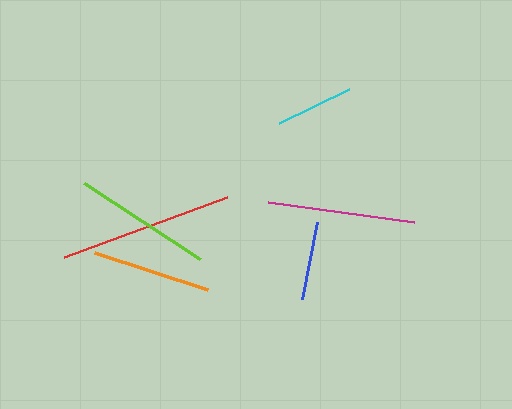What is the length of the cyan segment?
The cyan segment is approximately 78 pixels long.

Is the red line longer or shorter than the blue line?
The red line is longer than the blue line.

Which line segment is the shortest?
The cyan line is the shortest at approximately 78 pixels.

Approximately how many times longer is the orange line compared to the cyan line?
The orange line is approximately 1.5 times the length of the cyan line.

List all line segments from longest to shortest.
From longest to shortest: red, magenta, lime, orange, blue, cyan.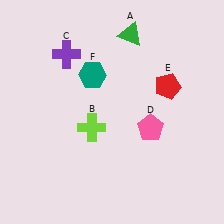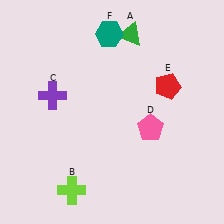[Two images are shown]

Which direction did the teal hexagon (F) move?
The teal hexagon (F) moved up.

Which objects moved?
The objects that moved are: the lime cross (B), the purple cross (C), the teal hexagon (F).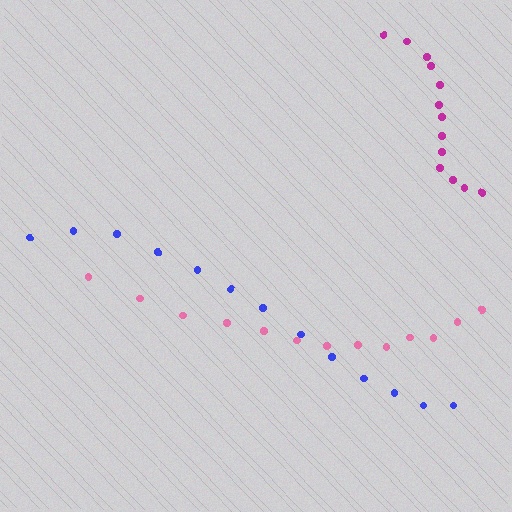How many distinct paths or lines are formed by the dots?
There are 3 distinct paths.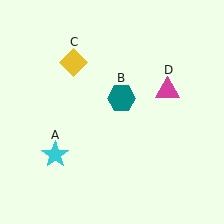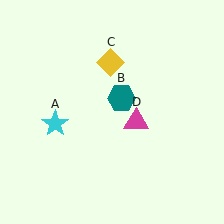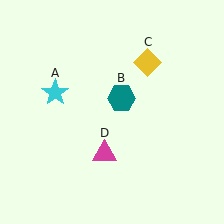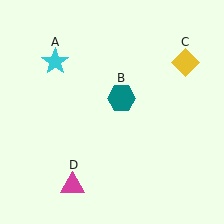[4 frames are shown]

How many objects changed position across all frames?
3 objects changed position: cyan star (object A), yellow diamond (object C), magenta triangle (object D).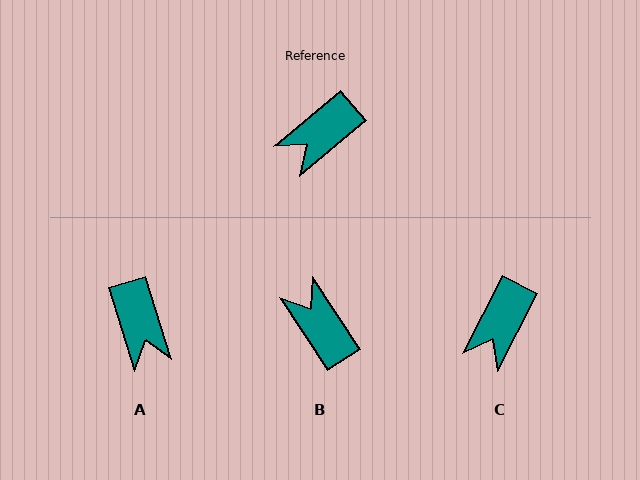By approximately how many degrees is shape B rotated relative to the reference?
Approximately 97 degrees clockwise.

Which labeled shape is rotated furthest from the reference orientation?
B, about 97 degrees away.